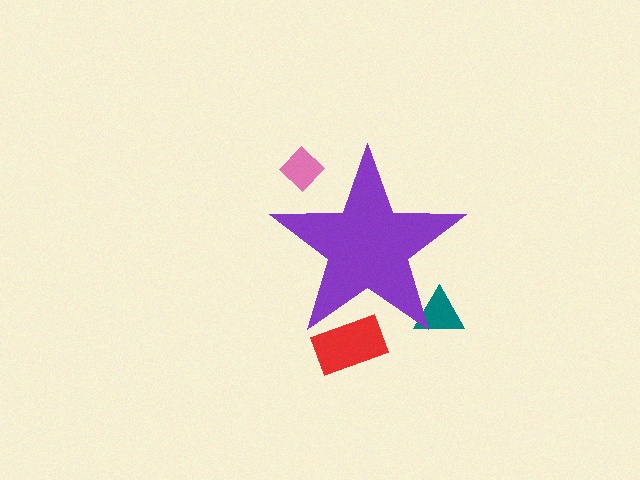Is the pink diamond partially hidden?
Yes, the pink diamond is partially hidden behind the purple star.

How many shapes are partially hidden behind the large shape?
3 shapes are partially hidden.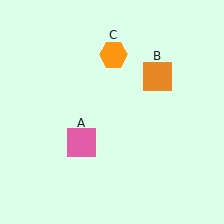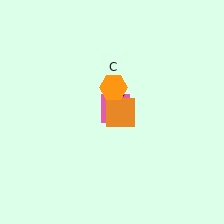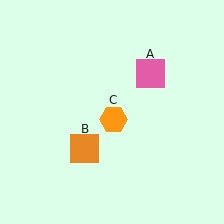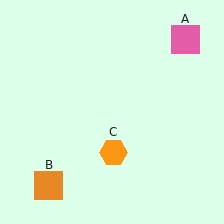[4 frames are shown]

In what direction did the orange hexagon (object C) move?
The orange hexagon (object C) moved down.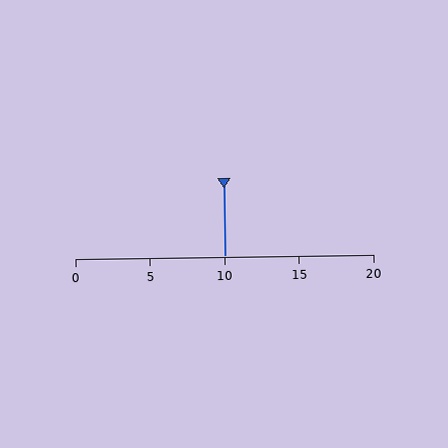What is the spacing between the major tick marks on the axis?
The major ticks are spaced 5 apart.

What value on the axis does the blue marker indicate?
The marker indicates approximately 10.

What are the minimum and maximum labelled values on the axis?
The axis runs from 0 to 20.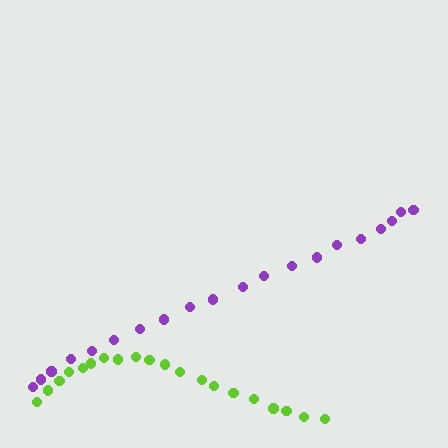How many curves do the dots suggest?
There are 2 distinct paths.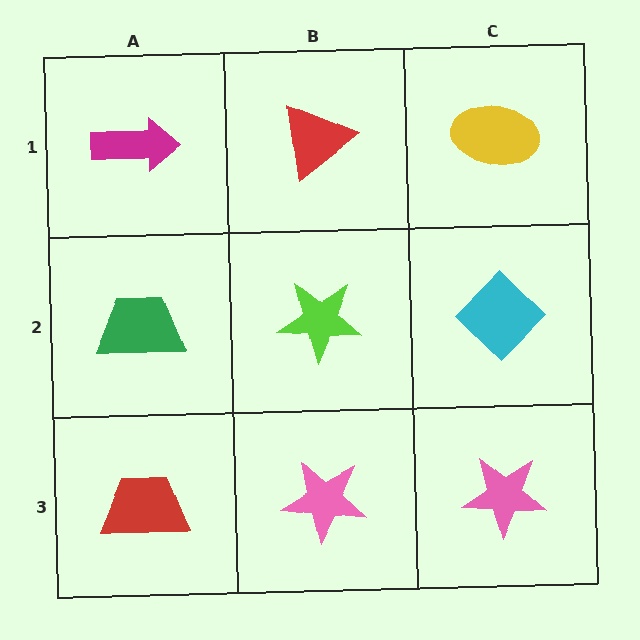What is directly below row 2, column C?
A pink star.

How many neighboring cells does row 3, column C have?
2.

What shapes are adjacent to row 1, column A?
A green trapezoid (row 2, column A), a red triangle (row 1, column B).